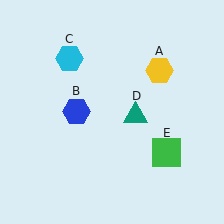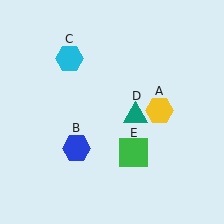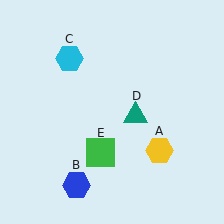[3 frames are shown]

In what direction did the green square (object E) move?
The green square (object E) moved left.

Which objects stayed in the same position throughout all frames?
Cyan hexagon (object C) and teal triangle (object D) remained stationary.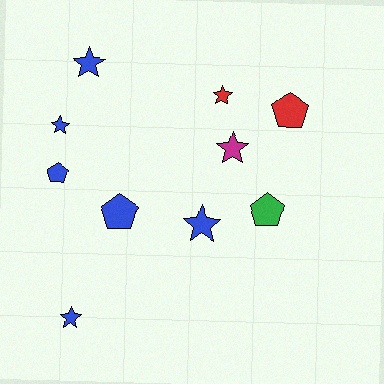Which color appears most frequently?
Blue, with 6 objects.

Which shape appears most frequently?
Star, with 6 objects.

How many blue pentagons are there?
There are 2 blue pentagons.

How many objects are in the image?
There are 10 objects.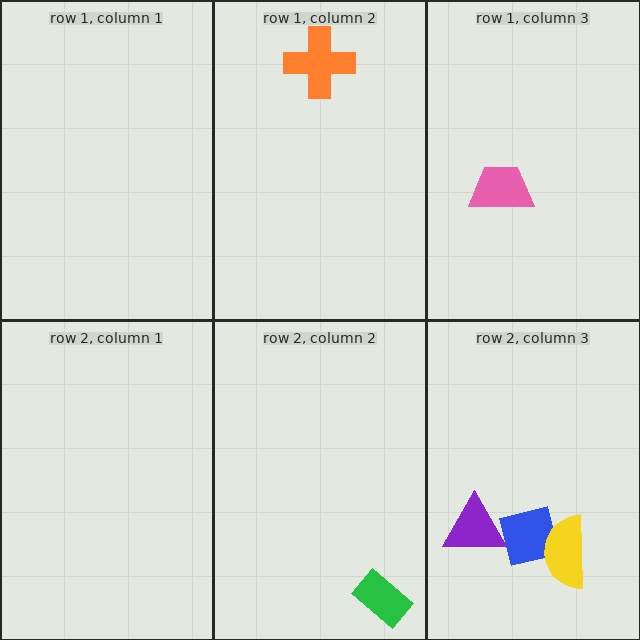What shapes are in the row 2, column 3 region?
The blue square, the yellow semicircle, the purple triangle.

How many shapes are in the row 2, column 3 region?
3.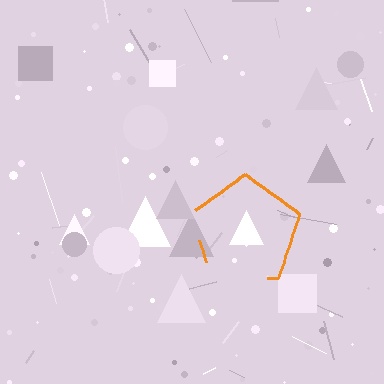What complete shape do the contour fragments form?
The contour fragments form a pentagon.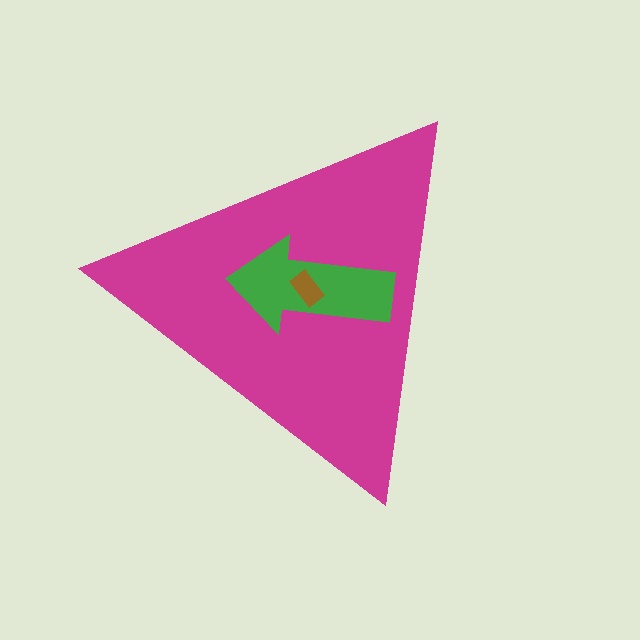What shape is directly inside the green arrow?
The brown rectangle.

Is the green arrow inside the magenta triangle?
Yes.